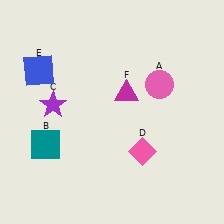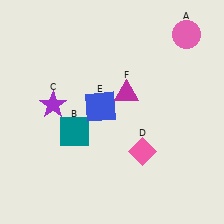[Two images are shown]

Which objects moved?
The objects that moved are: the pink circle (A), the teal square (B), the blue square (E).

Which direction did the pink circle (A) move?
The pink circle (A) moved up.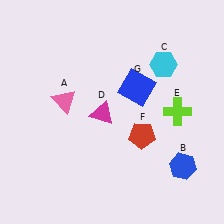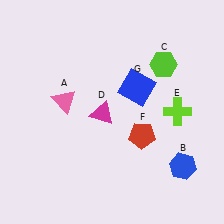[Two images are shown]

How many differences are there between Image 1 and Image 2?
There is 1 difference between the two images.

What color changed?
The hexagon (C) changed from cyan in Image 1 to lime in Image 2.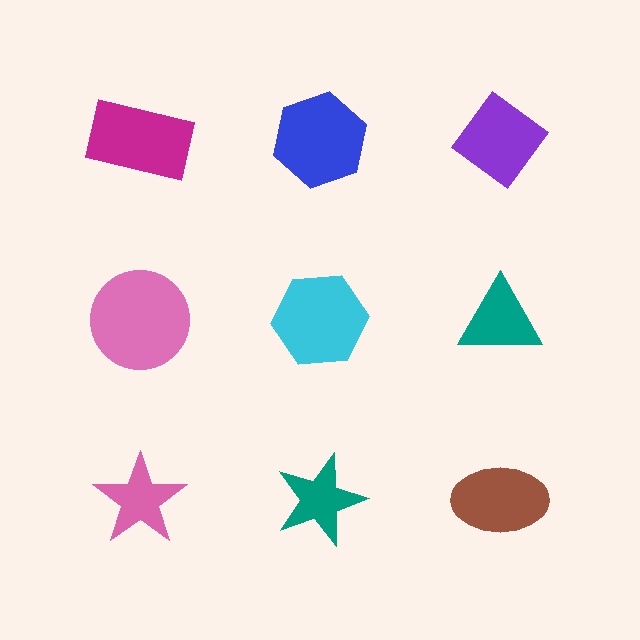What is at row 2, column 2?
A cyan hexagon.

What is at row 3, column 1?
A pink star.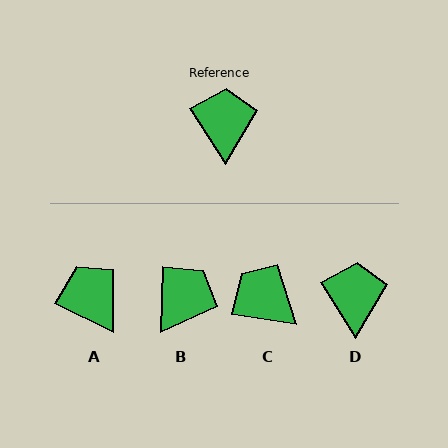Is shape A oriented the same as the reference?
No, it is off by about 31 degrees.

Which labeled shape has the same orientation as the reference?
D.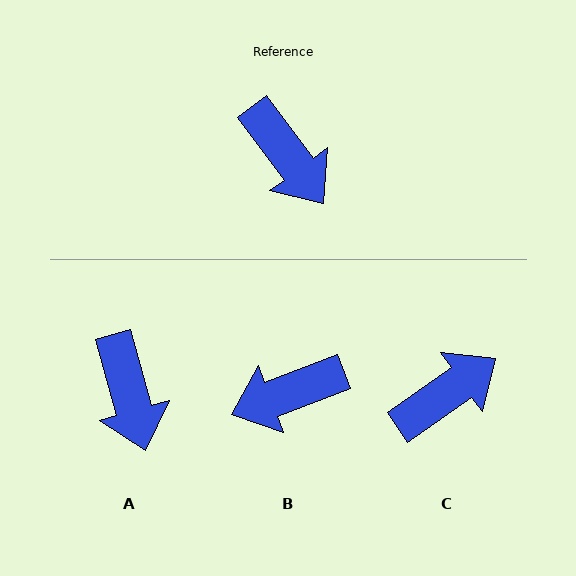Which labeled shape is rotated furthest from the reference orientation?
B, about 106 degrees away.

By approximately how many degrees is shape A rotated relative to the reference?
Approximately 21 degrees clockwise.